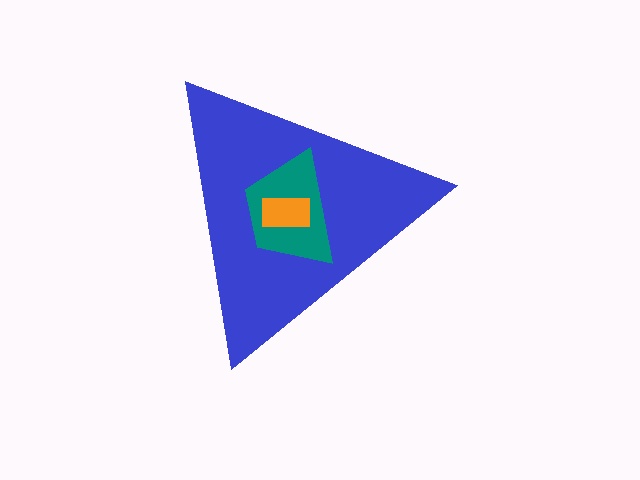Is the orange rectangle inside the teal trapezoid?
Yes.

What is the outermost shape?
The blue triangle.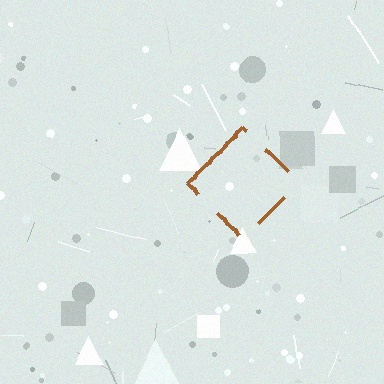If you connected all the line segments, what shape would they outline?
They would outline a diamond.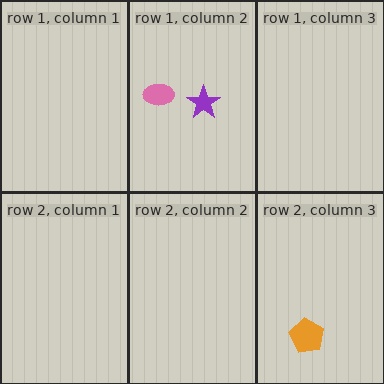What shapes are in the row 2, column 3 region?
The orange pentagon.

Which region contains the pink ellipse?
The row 1, column 2 region.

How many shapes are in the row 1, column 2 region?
2.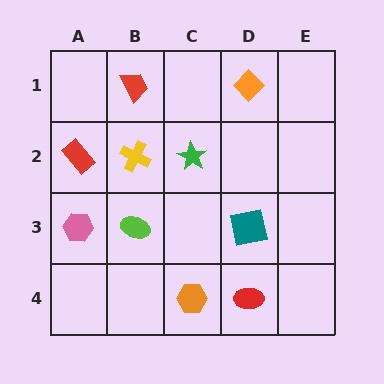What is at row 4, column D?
A red ellipse.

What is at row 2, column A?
A red rectangle.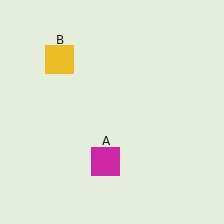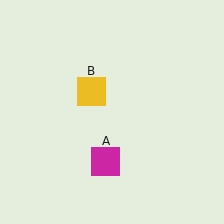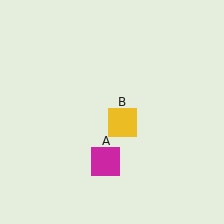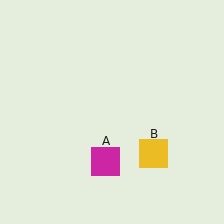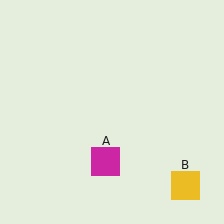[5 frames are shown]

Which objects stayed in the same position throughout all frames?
Magenta square (object A) remained stationary.